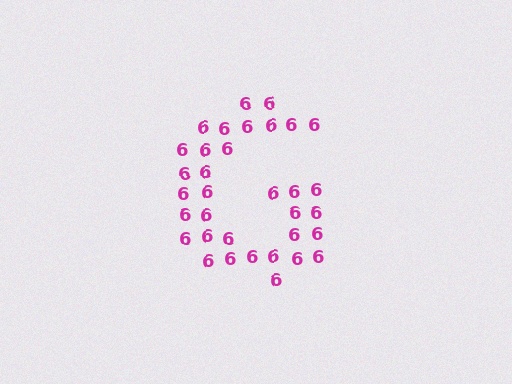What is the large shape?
The large shape is the letter G.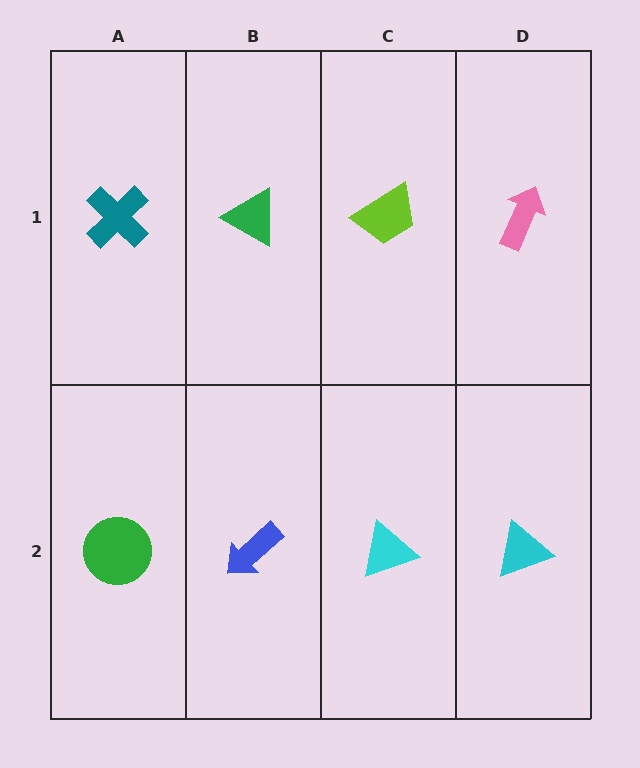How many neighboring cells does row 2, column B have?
3.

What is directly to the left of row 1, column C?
A green triangle.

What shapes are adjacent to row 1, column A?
A green circle (row 2, column A), a green triangle (row 1, column B).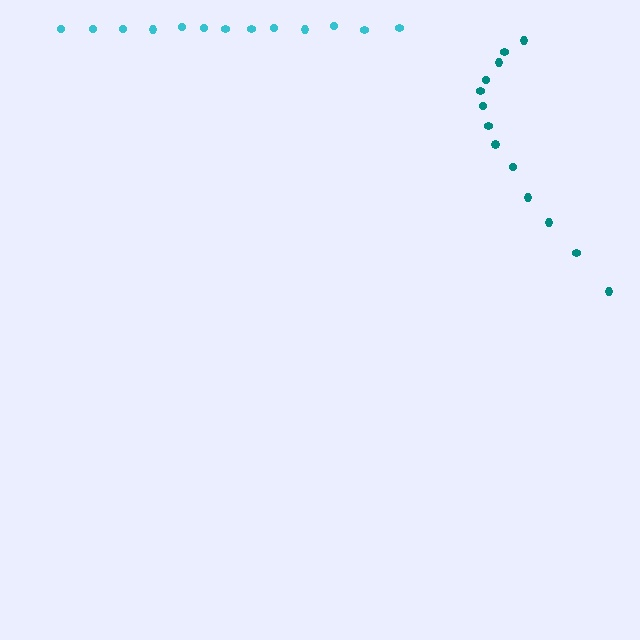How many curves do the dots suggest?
There are 2 distinct paths.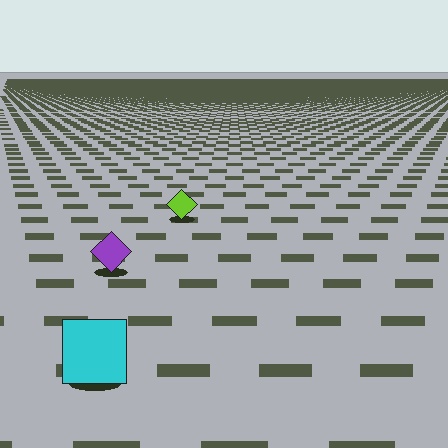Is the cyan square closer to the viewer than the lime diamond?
Yes. The cyan square is closer — you can tell from the texture gradient: the ground texture is coarser near it.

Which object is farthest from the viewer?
The lime diamond is farthest from the viewer. It appears smaller and the ground texture around it is denser.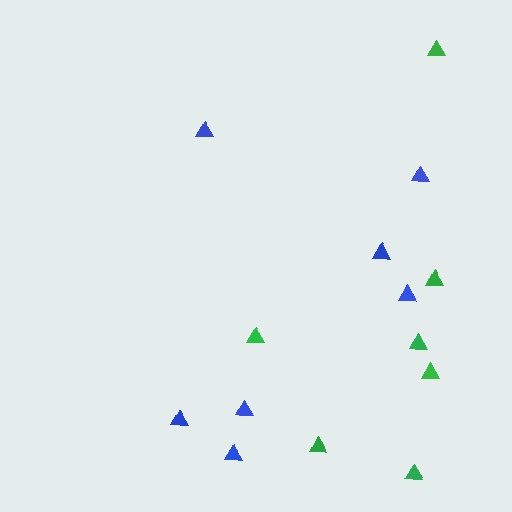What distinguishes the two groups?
There are 2 groups: one group of green triangles (7) and one group of blue triangles (7).